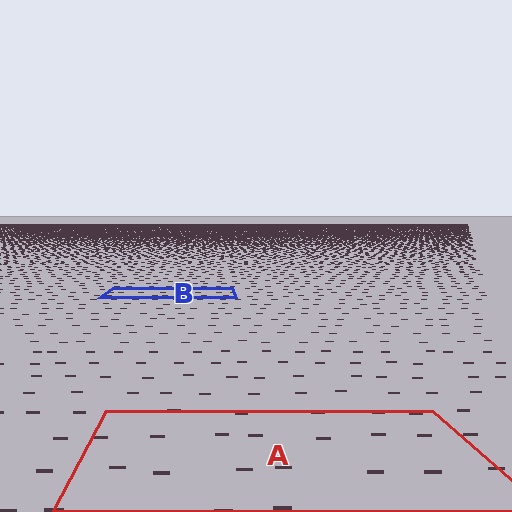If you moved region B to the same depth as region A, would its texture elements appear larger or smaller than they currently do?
They would appear larger. At a closer depth, the same texture elements are projected at a bigger on-screen size.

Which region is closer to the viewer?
Region A is closer. The texture elements there are larger and more spread out.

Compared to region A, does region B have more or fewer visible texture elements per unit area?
Region B has more texture elements per unit area — they are packed more densely because it is farther away.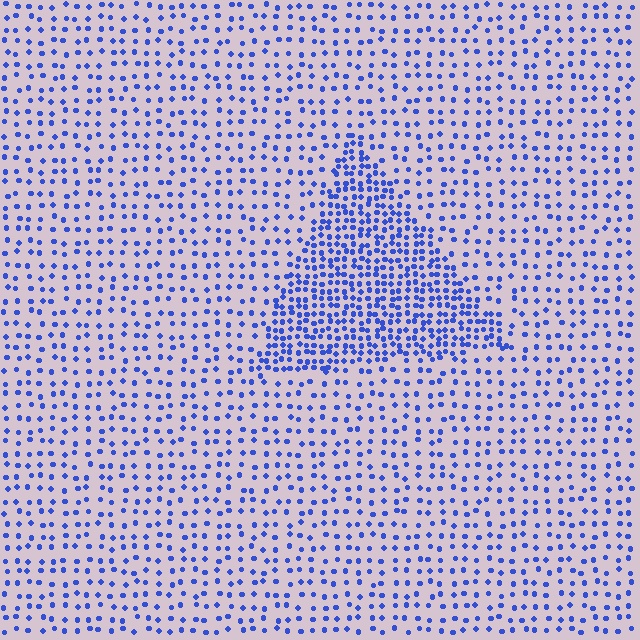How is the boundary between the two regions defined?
The boundary is defined by a change in element density (approximately 2.3x ratio). All elements are the same color, size, and shape.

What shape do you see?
I see a triangle.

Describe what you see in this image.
The image contains small blue elements arranged at two different densities. A triangle-shaped region is visible where the elements are more densely packed than the surrounding area.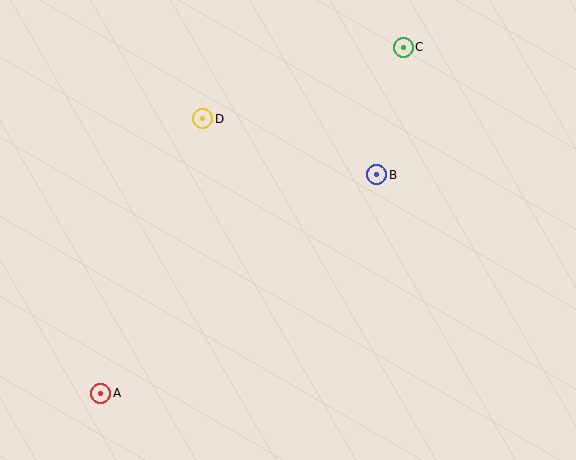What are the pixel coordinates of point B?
Point B is at (377, 175).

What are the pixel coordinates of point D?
Point D is at (203, 119).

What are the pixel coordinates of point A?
Point A is at (101, 393).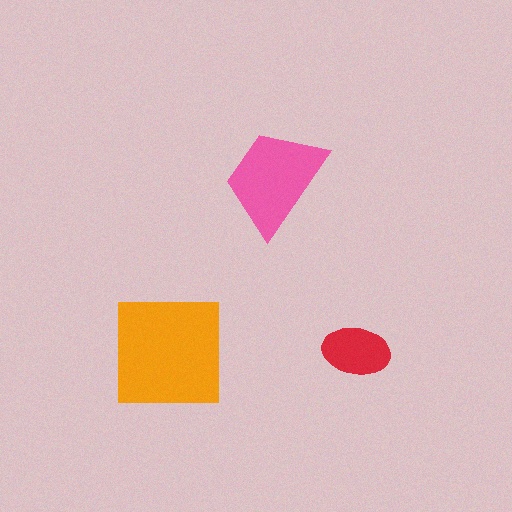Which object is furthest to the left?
The orange square is leftmost.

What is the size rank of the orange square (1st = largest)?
1st.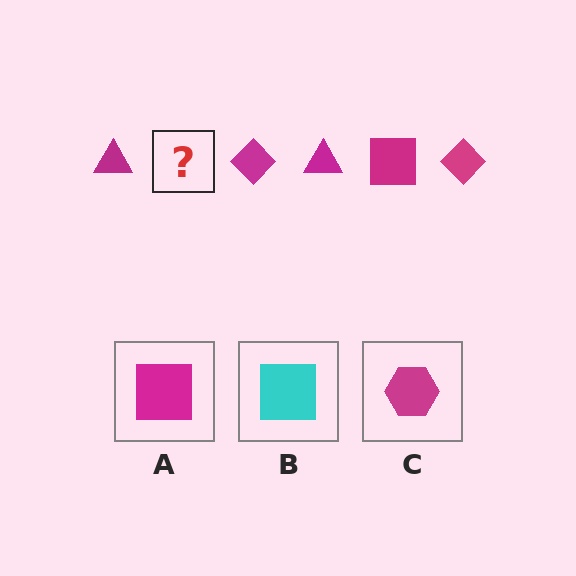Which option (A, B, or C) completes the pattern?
A.